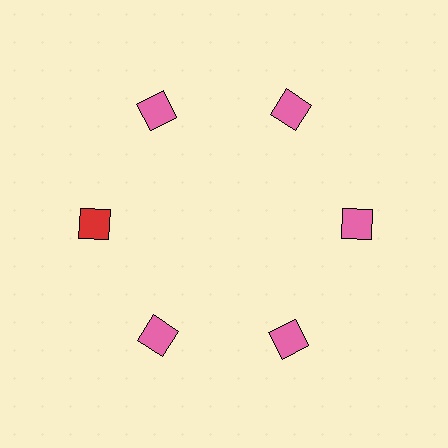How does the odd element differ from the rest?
It has a different color: red instead of pink.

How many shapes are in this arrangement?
There are 6 shapes arranged in a ring pattern.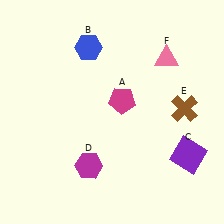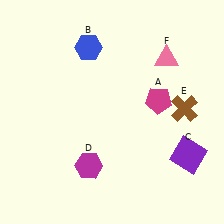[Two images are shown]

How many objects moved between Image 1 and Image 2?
1 object moved between the two images.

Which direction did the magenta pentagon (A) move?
The magenta pentagon (A) moved right.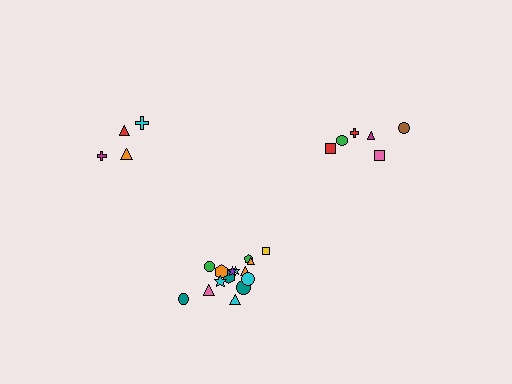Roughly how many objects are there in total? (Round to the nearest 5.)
Roughly 25 objects in total.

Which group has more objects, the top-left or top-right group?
The top-right group.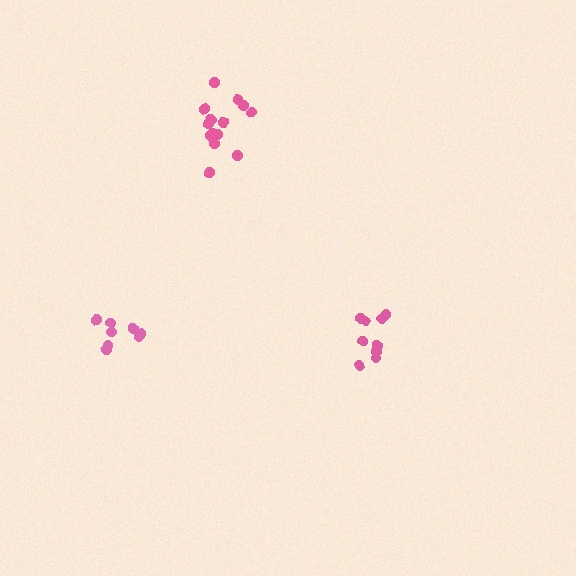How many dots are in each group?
Group 1: 8 dots, Group 2: 9 dots, Group 3: 14 dots (31 total).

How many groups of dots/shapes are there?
There are 3 groups.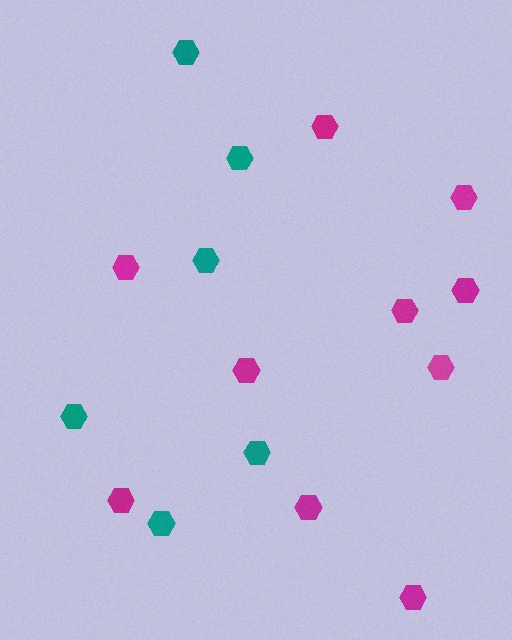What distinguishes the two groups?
There are 2 groups: one group of teal hexagons (6) and one group of magenta hexagons (10).